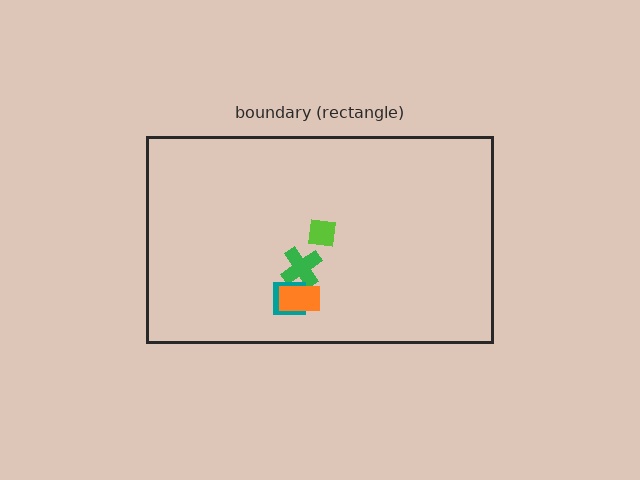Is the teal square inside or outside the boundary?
Inside.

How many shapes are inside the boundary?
4 inside, 0 outside.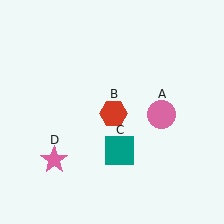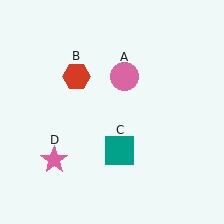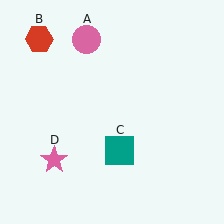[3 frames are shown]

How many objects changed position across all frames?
2 objects changed position: pink circle (object A), red hexagon (object B).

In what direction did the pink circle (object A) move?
The pink circle (object A) moved up and to the left.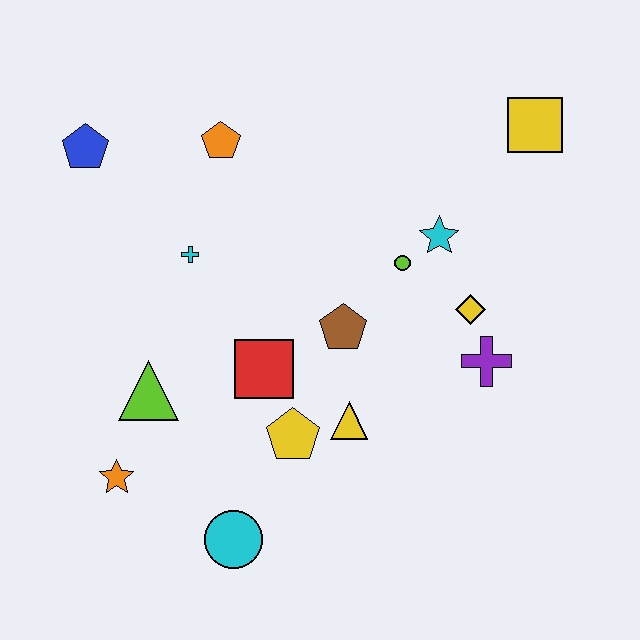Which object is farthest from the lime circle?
The orange star is farthest from the lime circle.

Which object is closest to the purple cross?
The yellow diamond is closest to the purple cross.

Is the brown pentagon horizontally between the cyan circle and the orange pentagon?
No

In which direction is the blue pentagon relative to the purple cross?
The blue pentagon is to the left of the purple cross.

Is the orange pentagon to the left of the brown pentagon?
Yes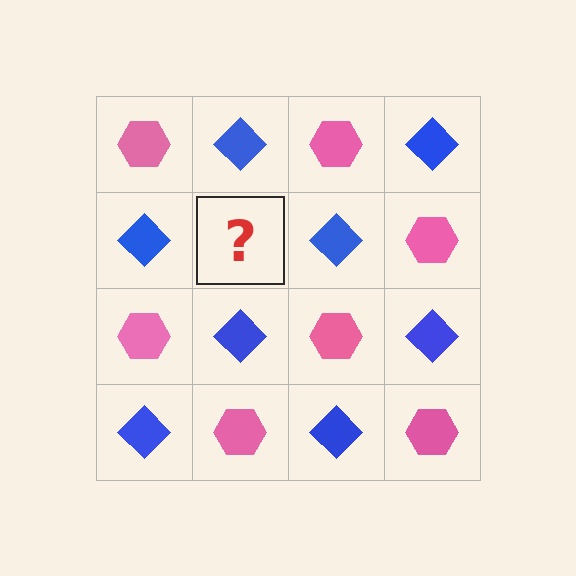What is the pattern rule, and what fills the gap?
The rule is that it alternates pink hexagon and blue diamond in a checkerboard pattern. The gap should be filled with a pink hexagon.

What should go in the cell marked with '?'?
The missing cell should contain a pink hexagon.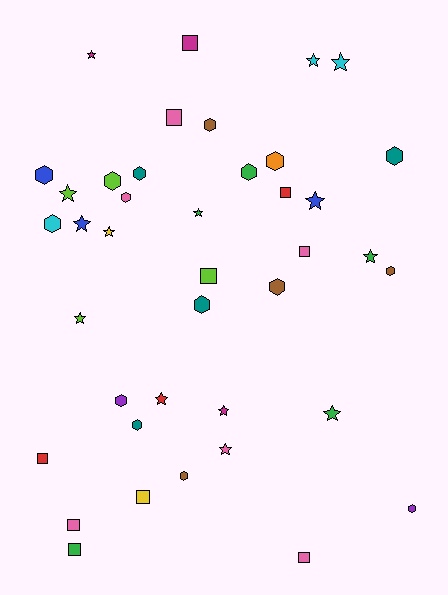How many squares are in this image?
There are 10 squares.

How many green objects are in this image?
There are 5 green objects.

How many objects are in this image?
There are 40 objects.